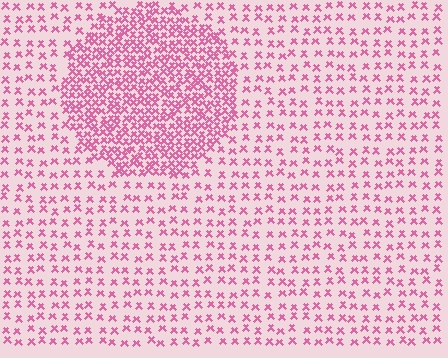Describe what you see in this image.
The image contains small pink elements arranged at two different densities. A circle-shaped region is visible where the elements are more densely packed than the surrounding area.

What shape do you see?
I see a circle.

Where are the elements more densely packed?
The elements are more densely packed inside the circle boundary.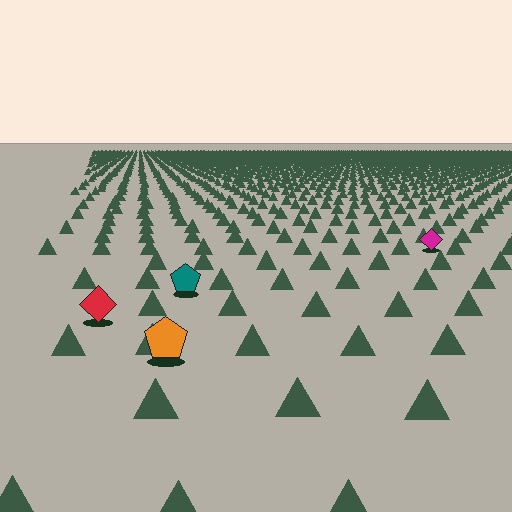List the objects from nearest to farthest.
From nearest to farthest: the orange pentagon, the red diamond, the teal pentagon, the magenta diamond.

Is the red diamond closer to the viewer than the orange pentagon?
No. The orange pentagon is closer — you can tell from the texture gradient: the ground texture is coarser near it.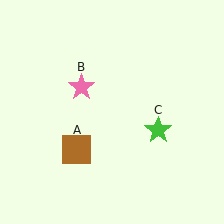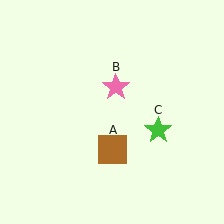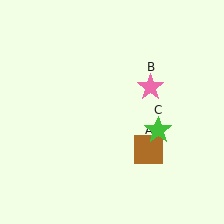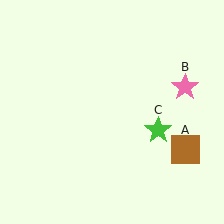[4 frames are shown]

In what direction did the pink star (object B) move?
The pink star (object B) moved right.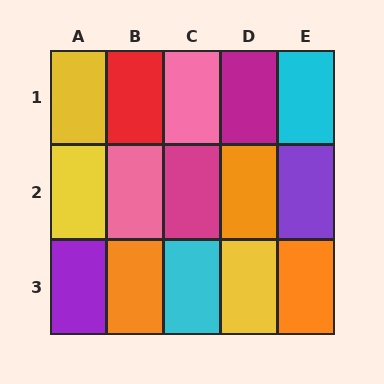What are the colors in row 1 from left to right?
Yellow, red, pink, magenta, cyan.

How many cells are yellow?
3 cells are yellow.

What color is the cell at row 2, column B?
Pink.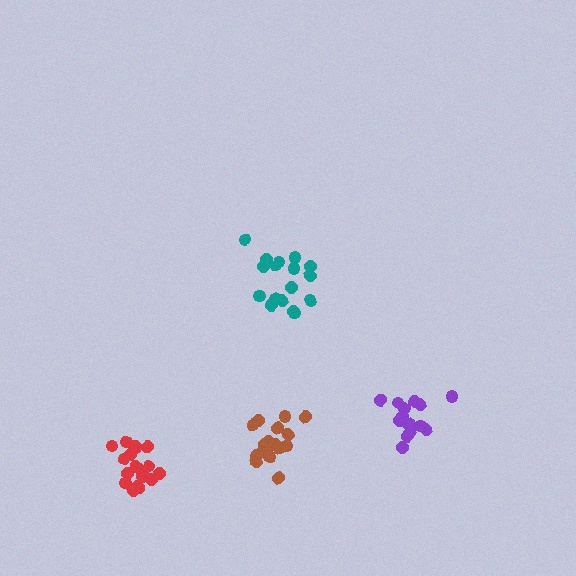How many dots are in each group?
Group 1: 17 dots, Group 2: 17 dots, Group 3: 15 dots, Group 4: 18 dots (67 total).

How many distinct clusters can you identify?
There are 4 distinct clusters.